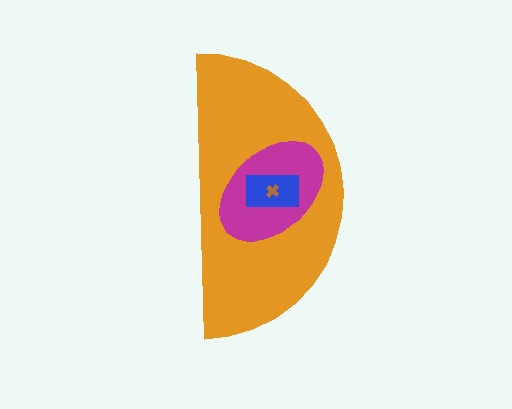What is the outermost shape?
The orange semicircle.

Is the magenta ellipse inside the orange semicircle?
Yes.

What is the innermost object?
The brown cross.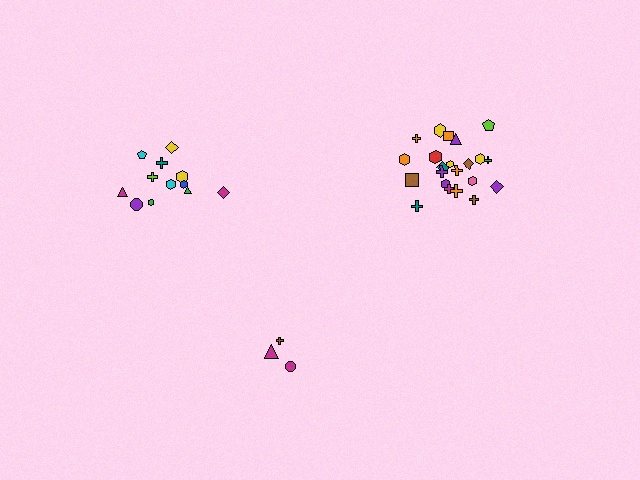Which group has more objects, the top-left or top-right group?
The top-right group.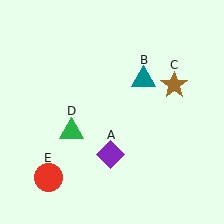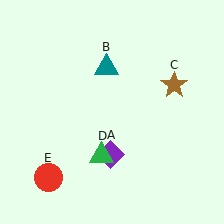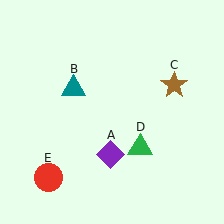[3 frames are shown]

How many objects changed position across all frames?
2 objects changed position: teal triangle (object B), green triangle (object D).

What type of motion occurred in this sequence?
The teal triangle (object B), green triangle (object D) rotated counterclockwise around the center of the scene.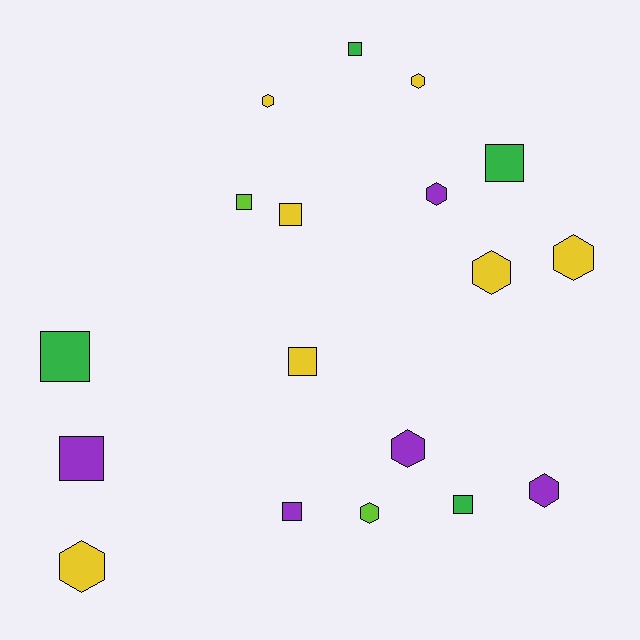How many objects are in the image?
There are 18 objects.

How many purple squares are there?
There are 2 purple squares.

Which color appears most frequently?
Yellow, with 7 objects.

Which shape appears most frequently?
Hexagon, with 9 objects.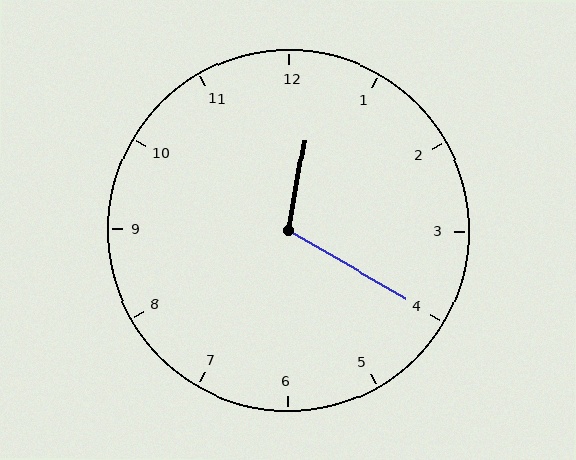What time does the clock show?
12:20.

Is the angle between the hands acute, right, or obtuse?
It is obtuse.